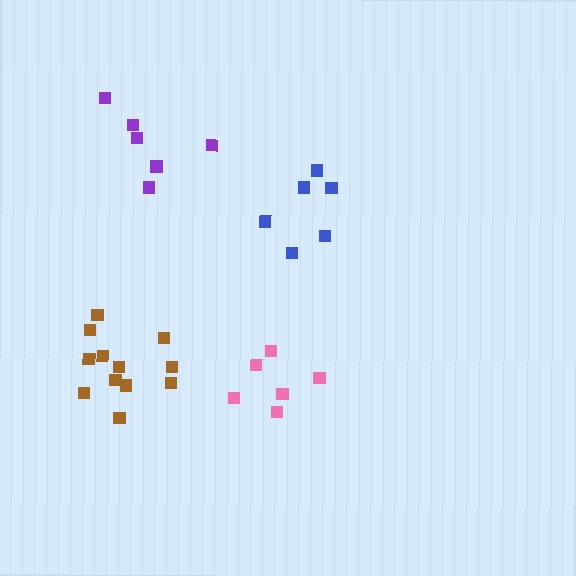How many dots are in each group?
Group 1: 6 dots, Group 2: 6 dots, Group 3: 6 dots, Group 4: 12 dots (30 total).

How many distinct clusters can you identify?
There are 4 distinct clusters.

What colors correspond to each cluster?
The clusters are colored: pink, purple, blue, brown.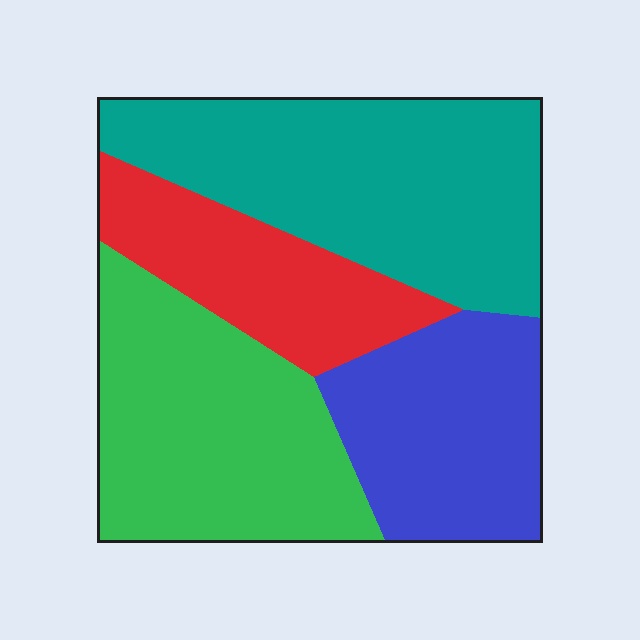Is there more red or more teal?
Teal.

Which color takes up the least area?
Red, at roughly 15%.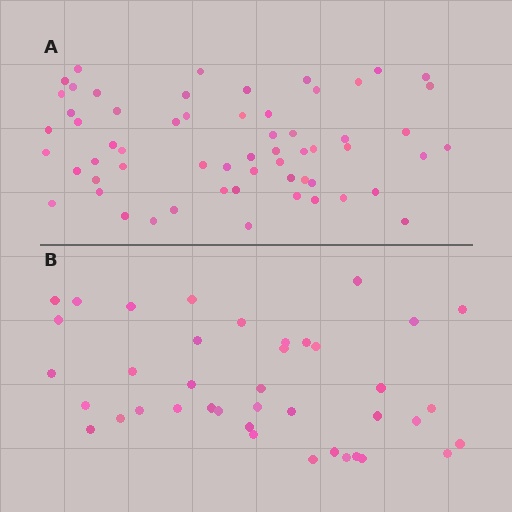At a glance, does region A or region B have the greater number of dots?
Region A (the top region) has more dots.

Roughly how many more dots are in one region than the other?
Region A has approximately 20 more dots than region B.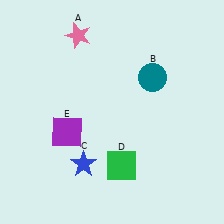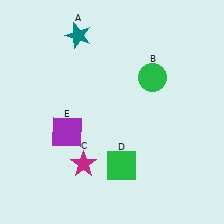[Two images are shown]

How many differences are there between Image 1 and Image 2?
There are 3 differences between the two images.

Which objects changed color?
A changed from pink to teal. B changed from teal to green. C changed from blue to magenta.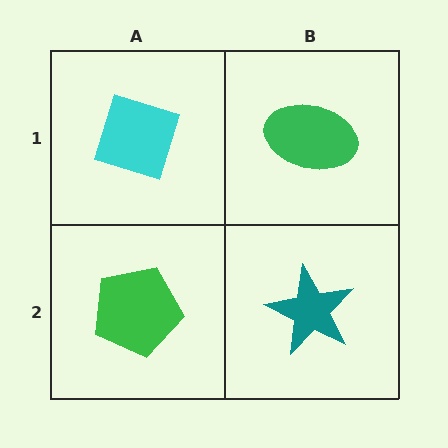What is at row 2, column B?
A teal star.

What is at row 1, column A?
A cyan diamond.